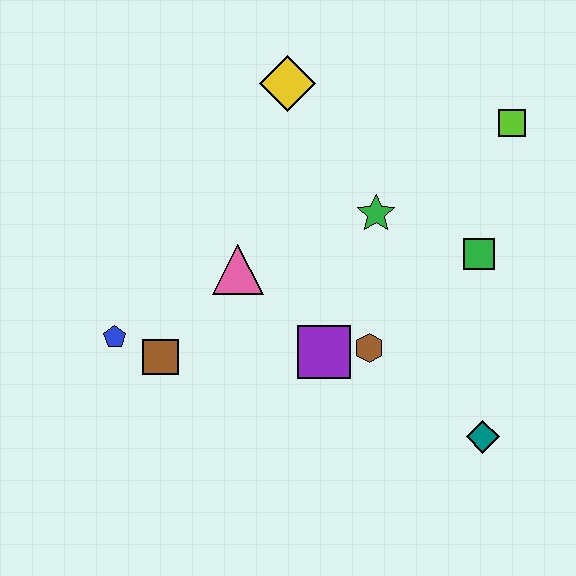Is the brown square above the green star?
No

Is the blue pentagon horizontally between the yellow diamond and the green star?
No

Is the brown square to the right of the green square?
No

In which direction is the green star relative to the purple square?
The green star is above the purple square.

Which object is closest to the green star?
The green square is closest to the green star.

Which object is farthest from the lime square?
The blue pentagon is farthest from the lime square.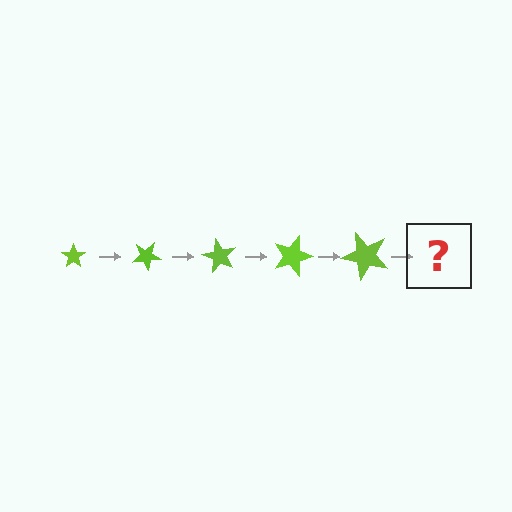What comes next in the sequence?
The next element should be a star, larger than the previous one and rotated 150 degrees from the start.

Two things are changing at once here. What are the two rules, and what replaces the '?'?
The two rules are that the star grows larger each step and it rotates 30 degrees each step. The '?' should be a star, larger than the previous one and rotated 150 degrees from the start.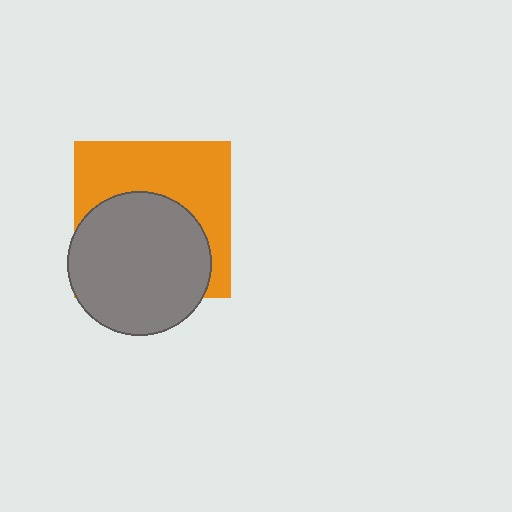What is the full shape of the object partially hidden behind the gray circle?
The partially hidden object is an orange square.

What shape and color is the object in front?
The object in front is a gray circle.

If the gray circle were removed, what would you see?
You would see the complete orange square.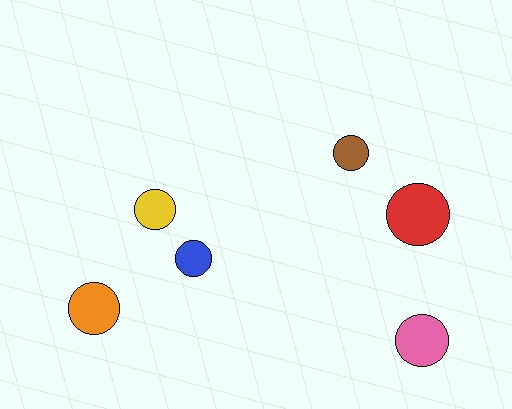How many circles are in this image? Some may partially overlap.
There are 6 circles.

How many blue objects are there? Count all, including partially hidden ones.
There is 1 blue object.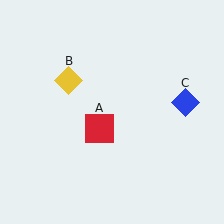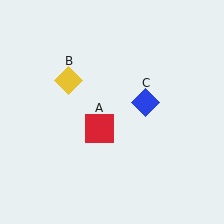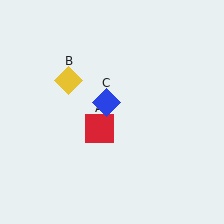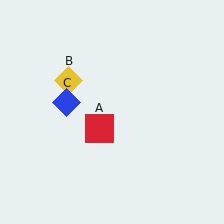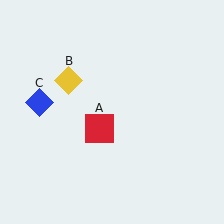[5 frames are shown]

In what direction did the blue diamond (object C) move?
The blue diamond (object C) moved left.